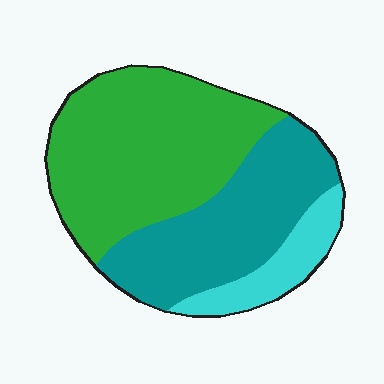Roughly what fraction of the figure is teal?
Teal covers around 35% of the figure.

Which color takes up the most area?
Green, at roughly 50%.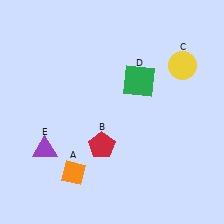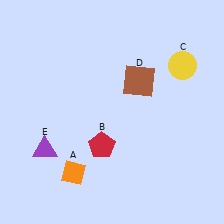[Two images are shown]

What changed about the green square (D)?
In Image 1, D is green. In Image 2, it changed to brown.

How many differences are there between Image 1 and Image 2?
There is 1 difference between the two images.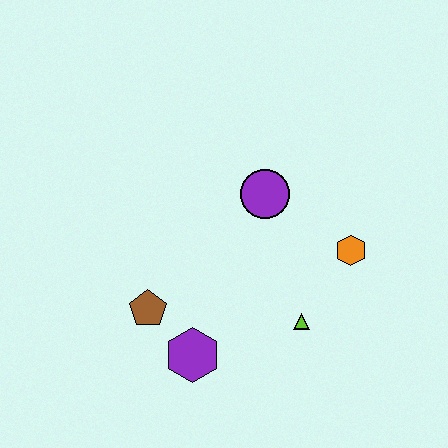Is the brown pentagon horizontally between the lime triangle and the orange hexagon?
No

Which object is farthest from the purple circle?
The purple hexagon is farthest from the purple circle.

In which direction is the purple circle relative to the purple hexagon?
The purple circle is above the purple hexagon.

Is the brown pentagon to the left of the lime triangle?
Yes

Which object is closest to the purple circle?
The orange hexagon is closest to the purple circle.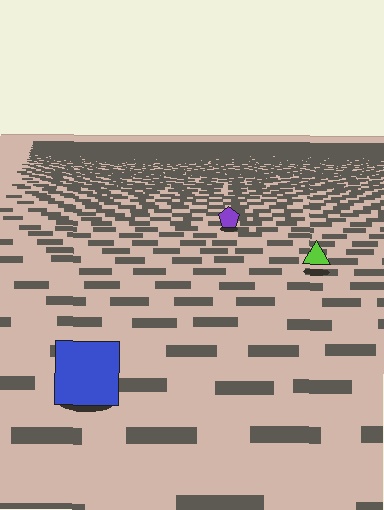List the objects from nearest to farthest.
From nearest to farthest: the blue square, the lime triangle, the purple pentagon.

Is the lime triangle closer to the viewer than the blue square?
No. The blue square is closer — you can tell from the texture gradient: the ground texture is coarser near it.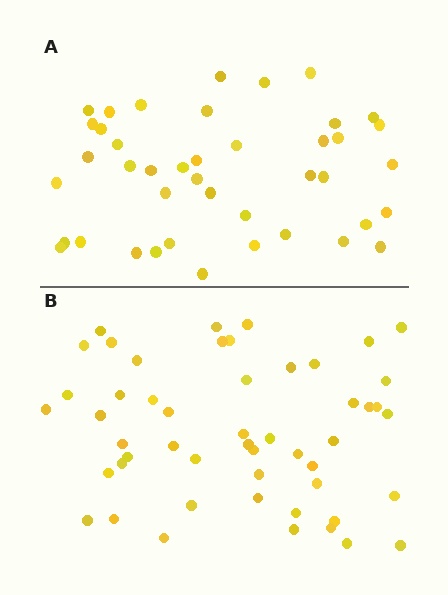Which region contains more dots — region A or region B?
Region B (the bottom region) has more dots.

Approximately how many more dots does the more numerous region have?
Region B has roughly 8 or so more dots than region A.